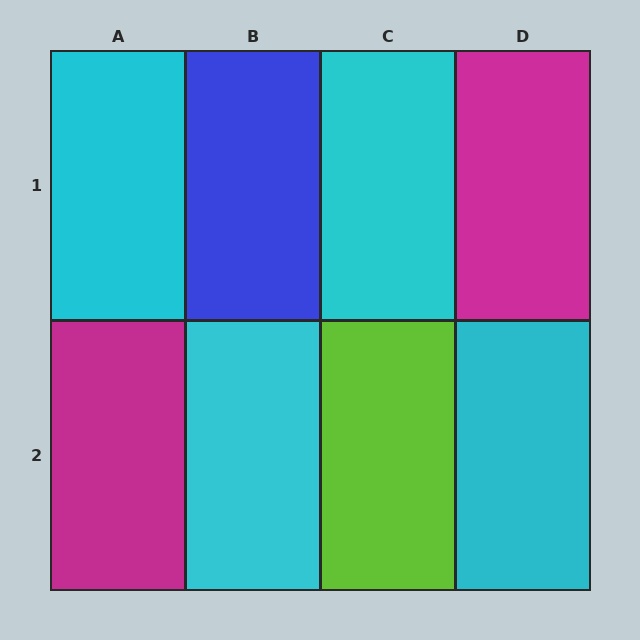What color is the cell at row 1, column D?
Magenta.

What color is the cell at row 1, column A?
Cyan.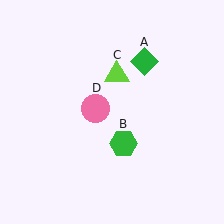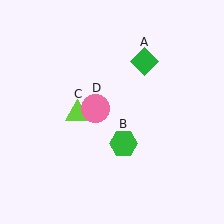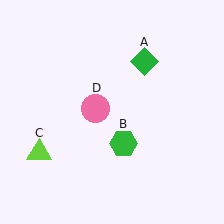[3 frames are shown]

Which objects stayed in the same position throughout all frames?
Green diamond (object A) and green hexagon (object B) and pink circle (object D) remained stationary.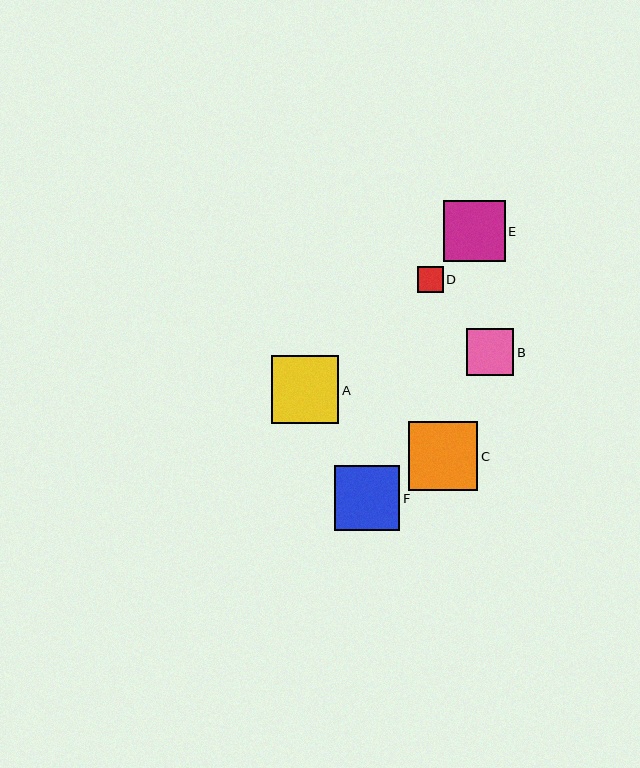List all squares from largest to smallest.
From largest to smallest: C, A, F, E, B, D.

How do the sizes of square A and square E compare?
Square A and square E are approximately the same size.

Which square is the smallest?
Square D is the smallest with a size of approximately 26 pixels.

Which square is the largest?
Square C is the largest with a size of approximately 69 pixels.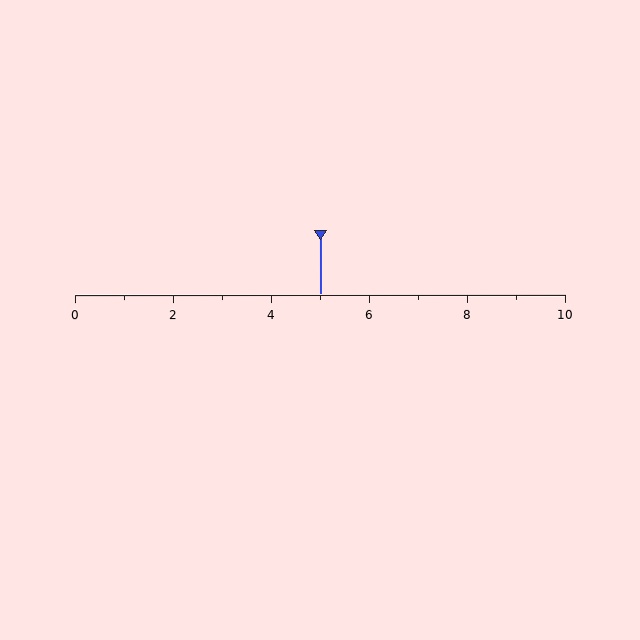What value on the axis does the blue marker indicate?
The marker indicates approximately 5.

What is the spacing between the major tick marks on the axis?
The major ticks are spaced 2 apart.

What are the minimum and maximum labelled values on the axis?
The axis runs from 0 to 10.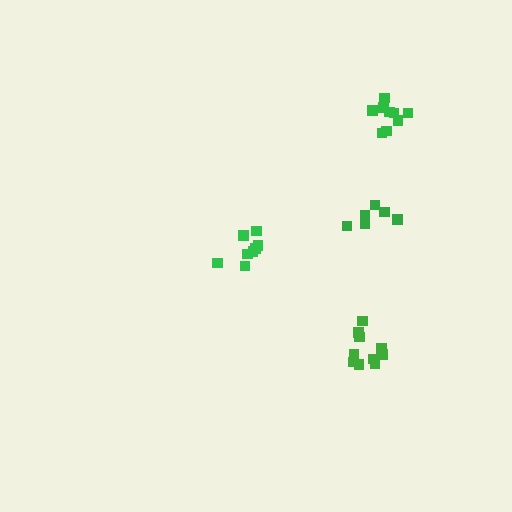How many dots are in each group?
Group 1: 9 dots, Group 2: 10 dots, Group 3: 8 dots, Group 4: 6 dots (33 total).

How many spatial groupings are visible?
There are 4 spatial groupings.